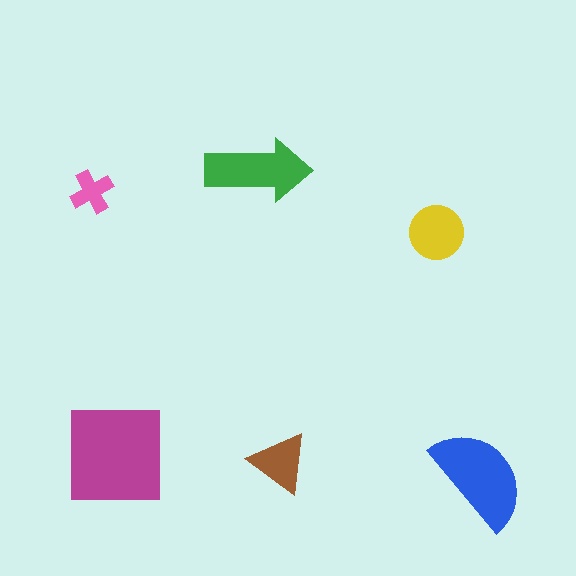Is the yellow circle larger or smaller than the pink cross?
Larger.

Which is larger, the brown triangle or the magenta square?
The magenta square.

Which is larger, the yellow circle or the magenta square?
The magenta square.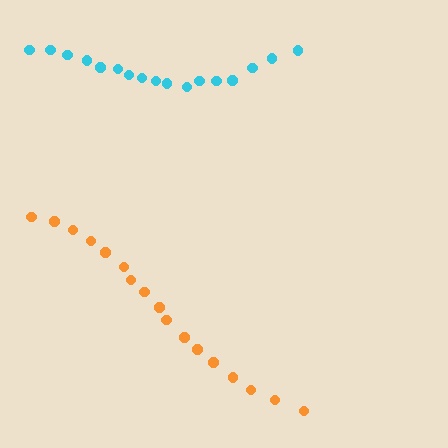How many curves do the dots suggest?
There are 2 distinct paths.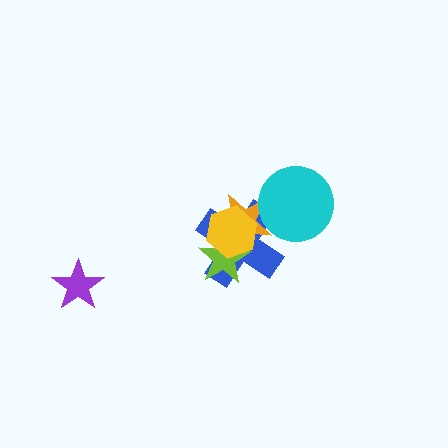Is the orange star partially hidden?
Yes, it is partially covered by another shape.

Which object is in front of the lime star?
The yellow hexagon is in front of the lime star.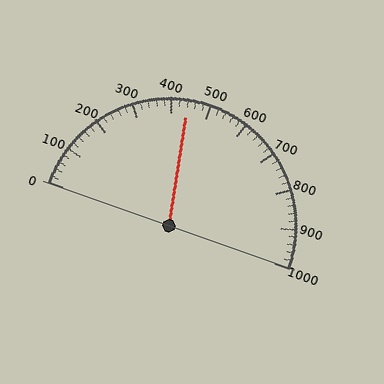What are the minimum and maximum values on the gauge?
The gauge ranges from 0 to 1000.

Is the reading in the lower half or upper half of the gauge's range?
The reading is in the lower half of the range (0 to 1000).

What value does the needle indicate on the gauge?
The needle indicates approximately 440.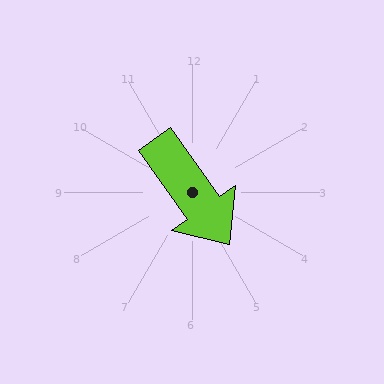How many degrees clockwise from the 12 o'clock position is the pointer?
Approximately 145 degrees.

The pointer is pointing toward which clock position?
Roughly 5 o'clock.